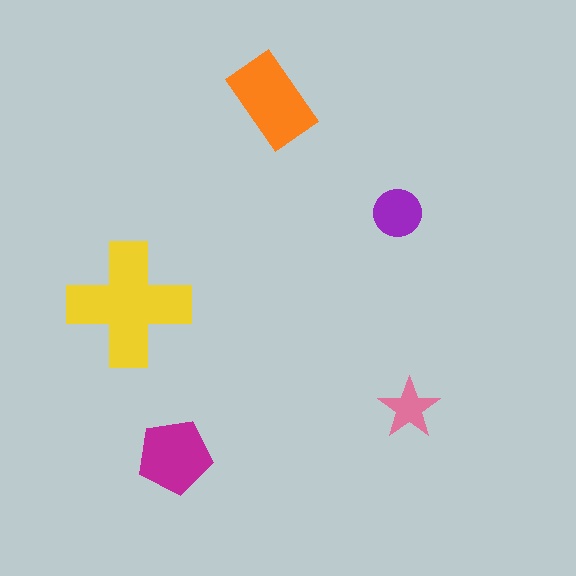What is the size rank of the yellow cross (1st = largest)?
1st.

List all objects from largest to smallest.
The yellow cross, the orange rectangle, the magenta pentagon, the purple circle, the pink star.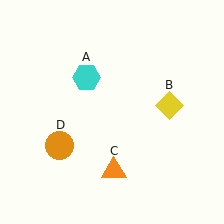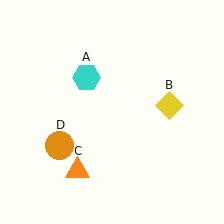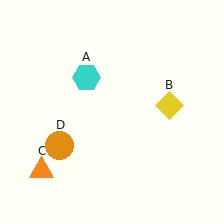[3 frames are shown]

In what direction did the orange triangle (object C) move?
The orange triangle (object C) moved left.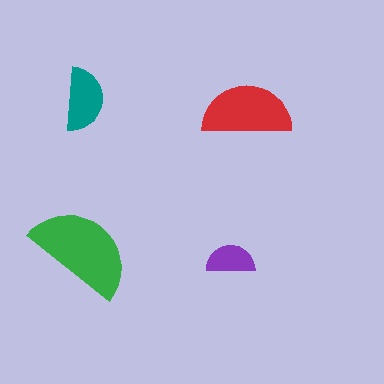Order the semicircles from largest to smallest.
the green one, the red one, the teal one, the purple one.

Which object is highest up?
The teal semicircle is topmost.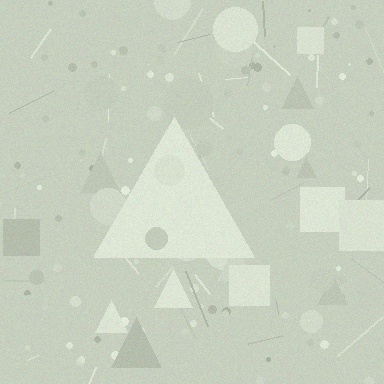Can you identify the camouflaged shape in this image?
The camouflaged shape is a triangle.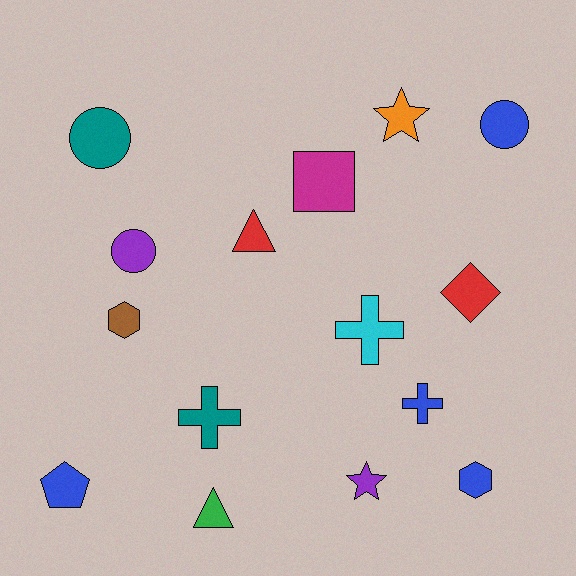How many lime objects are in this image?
There are no lime objects.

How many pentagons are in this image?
There is 1 pentagon.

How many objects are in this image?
There are 15 objects.